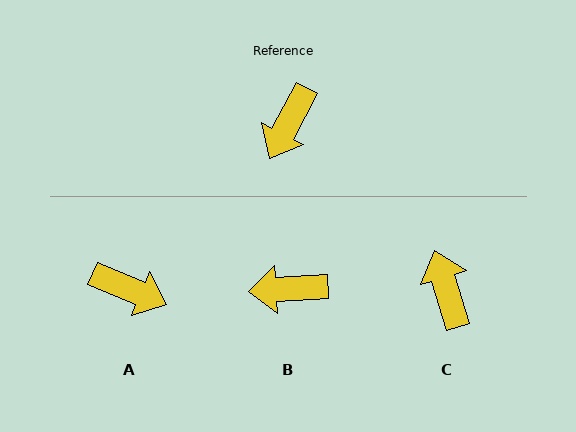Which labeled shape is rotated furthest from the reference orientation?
C, about 135 degrees away.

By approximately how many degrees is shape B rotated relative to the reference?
Approximately 59 degrees clockwise.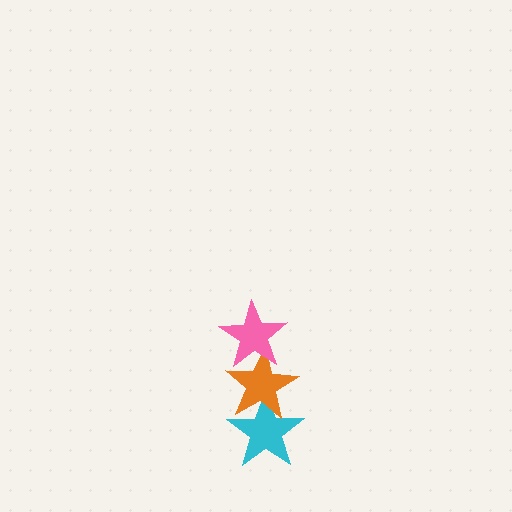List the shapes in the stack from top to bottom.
From top to bottom: the pink star, the orange star, the cyan star.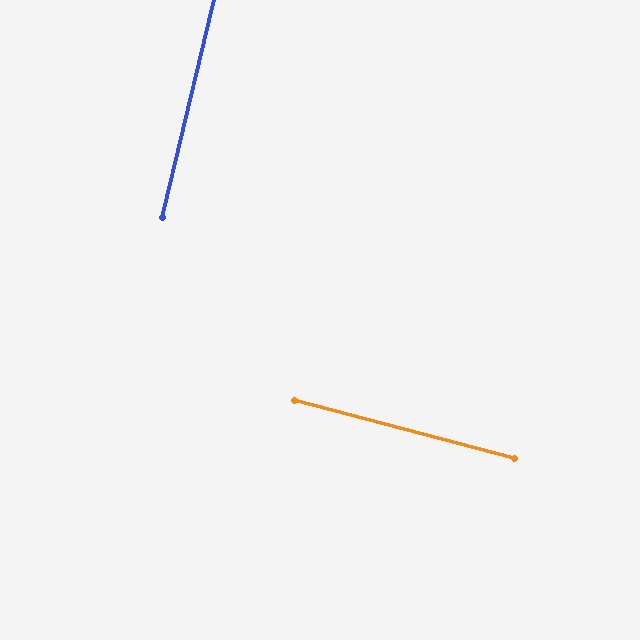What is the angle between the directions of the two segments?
Approximately 88 degrees.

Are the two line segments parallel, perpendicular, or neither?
Perpendicular — they meet at approximately 88°.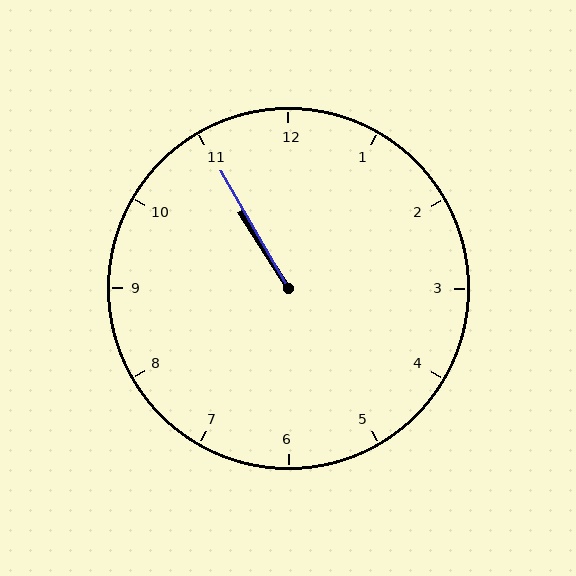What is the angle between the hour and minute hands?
Approximately 2 degrees.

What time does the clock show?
10:55.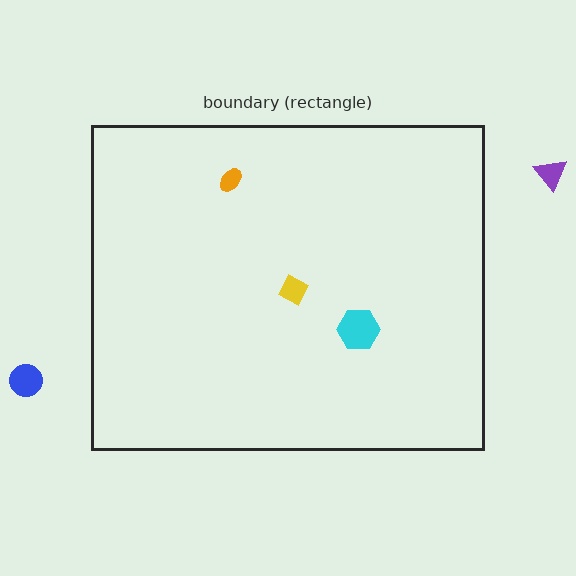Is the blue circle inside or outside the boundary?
Outside.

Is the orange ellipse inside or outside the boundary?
Inside.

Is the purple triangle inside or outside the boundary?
Outside.